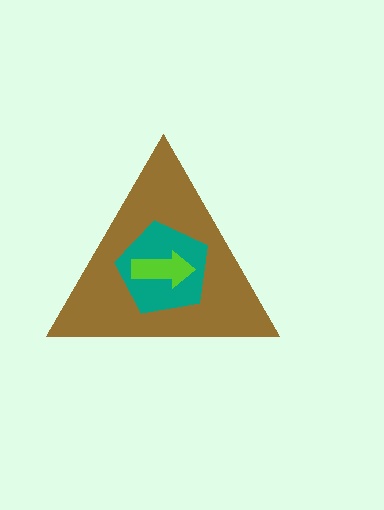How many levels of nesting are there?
3.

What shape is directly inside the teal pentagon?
The lime arrow.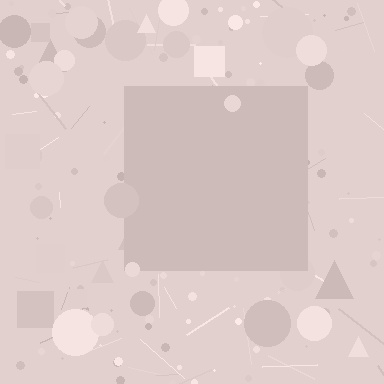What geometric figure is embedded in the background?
A square is embedded in the background.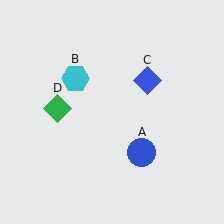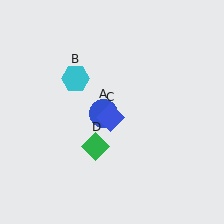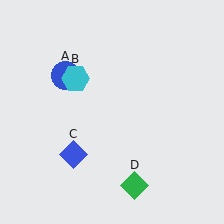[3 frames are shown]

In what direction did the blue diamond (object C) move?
The blue diamond (object C) moved down and to the left.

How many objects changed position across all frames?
3 objects changed position: blue circle (object A), blue diamond (object C), green diamond (object D).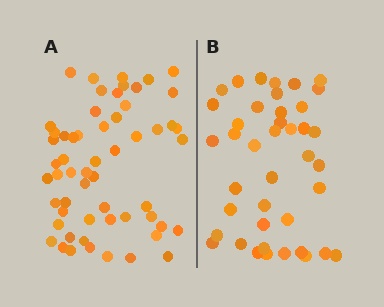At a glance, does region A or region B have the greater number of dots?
Region A (the left region) has more dots.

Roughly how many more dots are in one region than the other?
Region A has approximately 15 more dots than region B.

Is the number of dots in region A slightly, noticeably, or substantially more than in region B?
Region A has noticeably more, but not dramatically so. The ratio is roughly 1.4 to 1.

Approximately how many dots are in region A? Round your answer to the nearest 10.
About 60 dots. (The exact count is 57, which rounds to 60.)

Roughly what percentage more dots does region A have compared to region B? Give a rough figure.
About 40% more.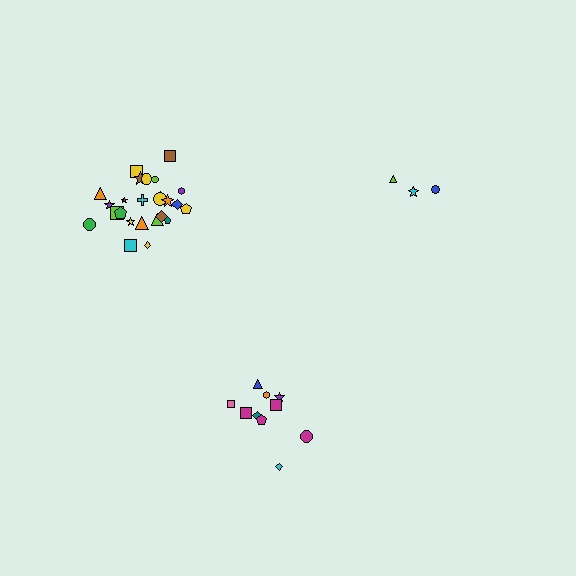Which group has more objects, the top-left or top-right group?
The top-left group.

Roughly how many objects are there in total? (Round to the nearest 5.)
Roughly 40 objects in total.